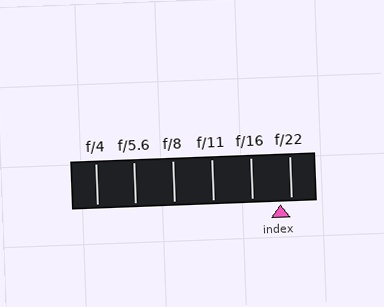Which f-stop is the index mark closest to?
The index mark is closest to f/22.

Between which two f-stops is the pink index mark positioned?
The index mark is between f/16 and f/22.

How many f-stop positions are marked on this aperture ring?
There are 6 f-stop positions marked.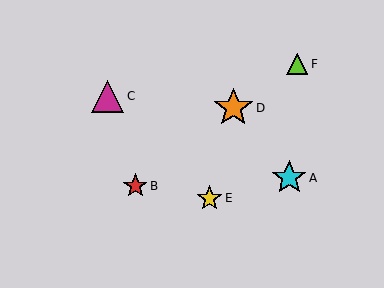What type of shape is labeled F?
Shape F is a lime triangle.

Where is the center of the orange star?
The center of the orange star is at (233, 108).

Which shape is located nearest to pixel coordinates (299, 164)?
The cyan star (labeled A) at (289, 178) is nearest to that location.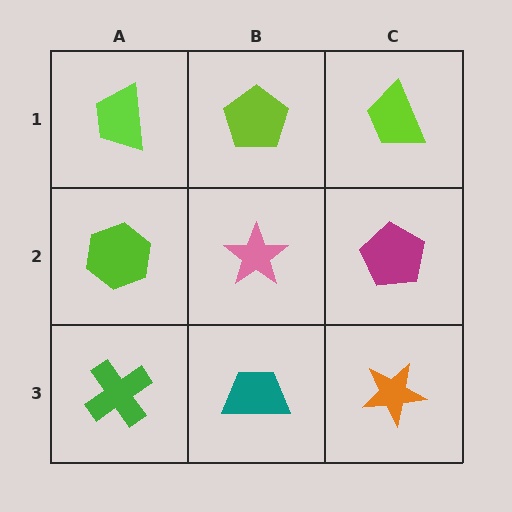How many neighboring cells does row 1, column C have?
2.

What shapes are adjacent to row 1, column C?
A magenta pentagon (row 2, column C), a lime pentagon (row 1, column B).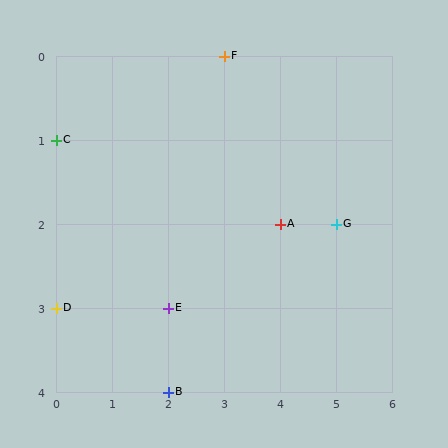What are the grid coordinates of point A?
Point A is at grid coordinates (4, 2).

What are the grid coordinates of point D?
Point D is at grid coordinates (0, 3).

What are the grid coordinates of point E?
Point E is at grid coordinates (2, 3).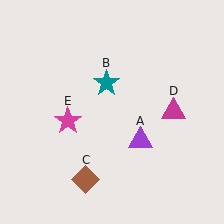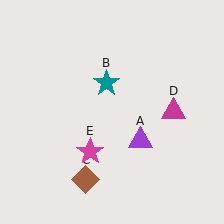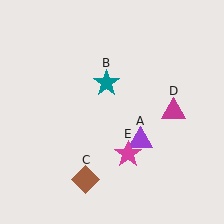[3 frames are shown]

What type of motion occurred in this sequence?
The magenta star (object E) rotated counterclockwise around the center of the scene.